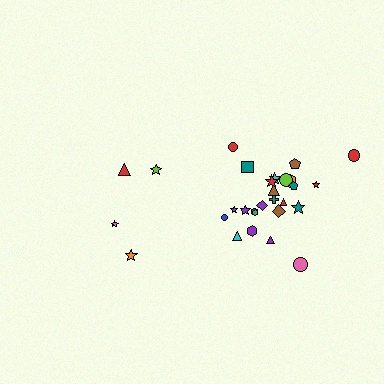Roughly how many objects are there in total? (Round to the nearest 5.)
Roughly 30 objects in total.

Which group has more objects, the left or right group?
The right group.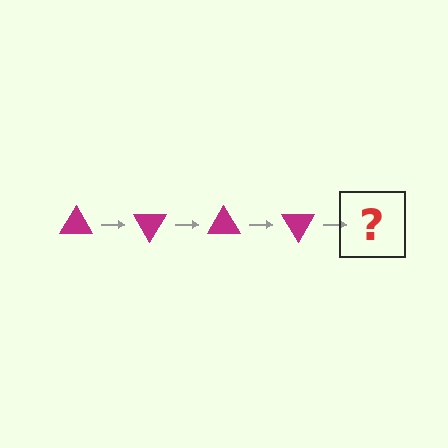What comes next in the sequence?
The next element should be a magenta triangle rotated 240 degrees.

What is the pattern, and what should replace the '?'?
The pattern is that the triangle rotates 60 degrees each step. The '?' should be a magenta triangle rotated 240 degrees.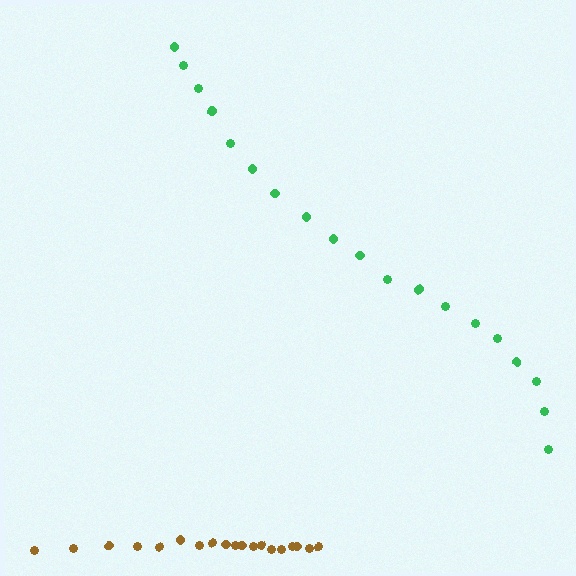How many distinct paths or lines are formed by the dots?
There are 2 distinct paths.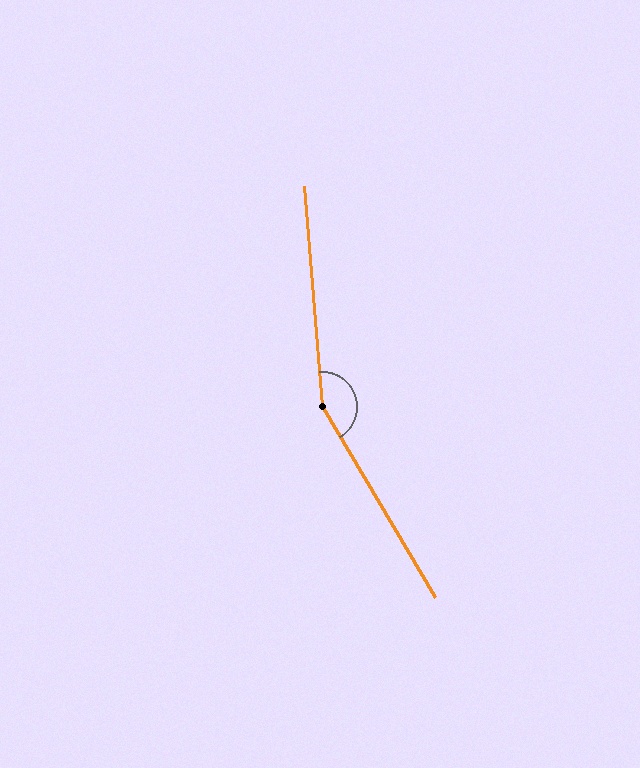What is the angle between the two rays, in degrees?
Approximately 154 degrees.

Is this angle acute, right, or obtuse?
It is obtuse.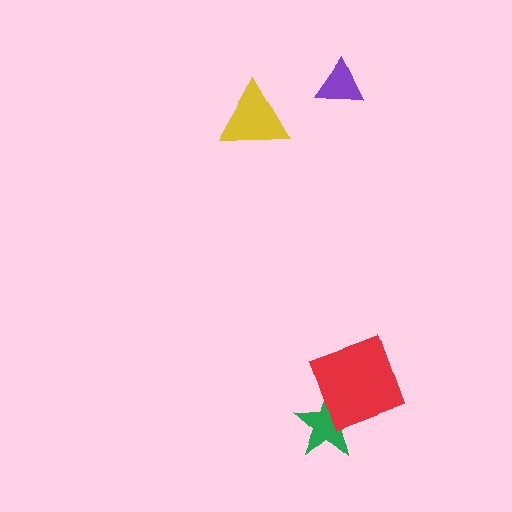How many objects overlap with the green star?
1 object overlaps with the green star.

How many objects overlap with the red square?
1 object overlaps with the red square.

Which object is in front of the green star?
The red square is in front of the green star.